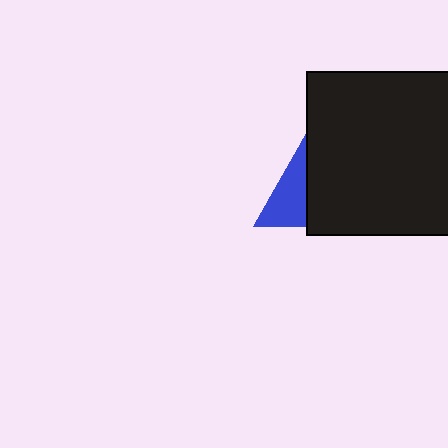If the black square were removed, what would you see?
You would see the complete blue triangle.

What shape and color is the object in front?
The object in front is a black square.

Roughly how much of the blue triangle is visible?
A small part of it is visible (roughly 35%).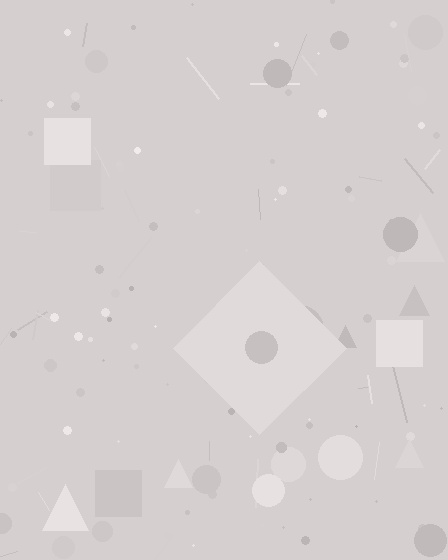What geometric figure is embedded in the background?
A diamond is embedded in the background.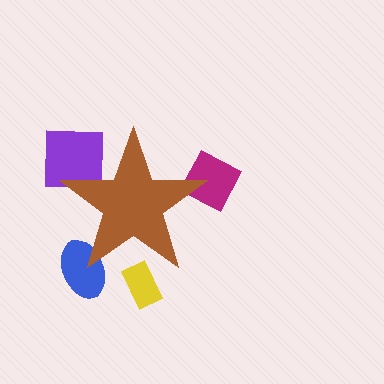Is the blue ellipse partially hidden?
Yes, the blue ellipse is partially hidden behind the brown star.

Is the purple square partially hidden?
Yes, the purple square is partially hidden behind the brown star.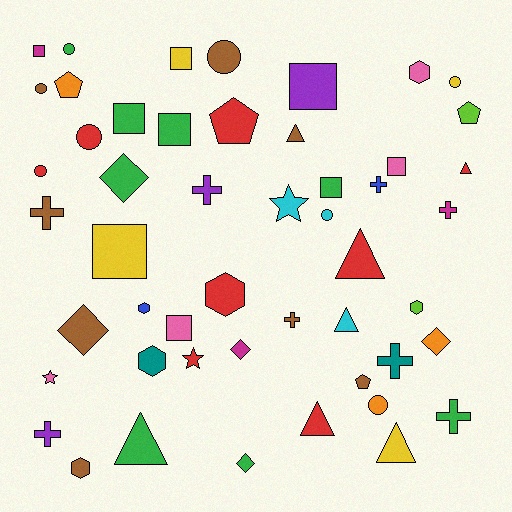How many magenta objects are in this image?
There are 3 magenta objects.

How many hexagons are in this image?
There are 6 hexagons.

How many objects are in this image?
There are 50 objects.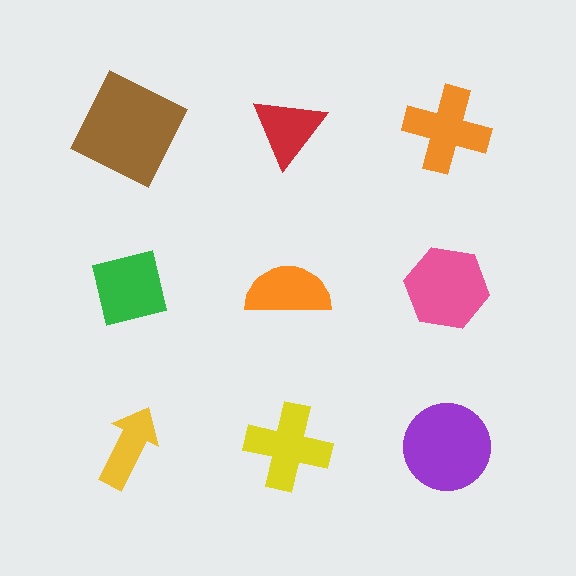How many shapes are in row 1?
3 shapes.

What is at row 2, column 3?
A pink hexagon.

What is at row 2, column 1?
A green square.